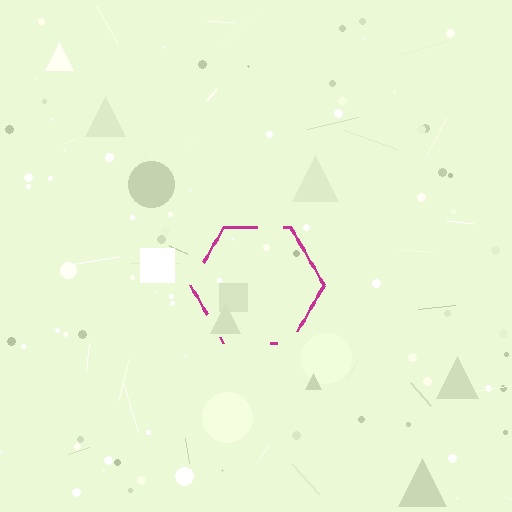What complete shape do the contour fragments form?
The contour fragments form a hexagon.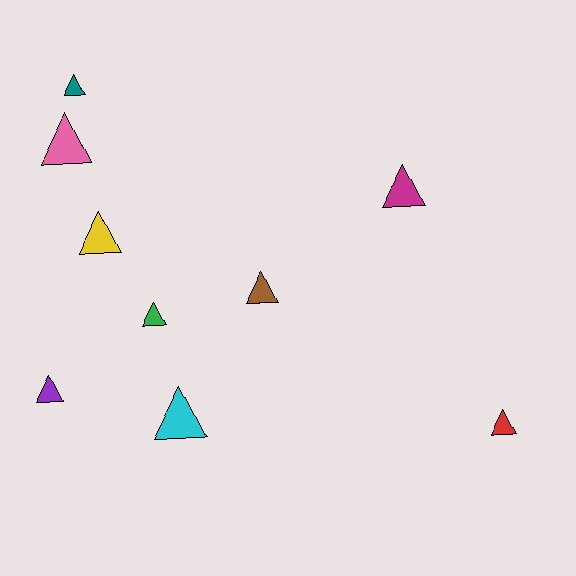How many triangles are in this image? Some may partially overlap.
There are 9 triangles.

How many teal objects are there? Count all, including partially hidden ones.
There is 1 teal object.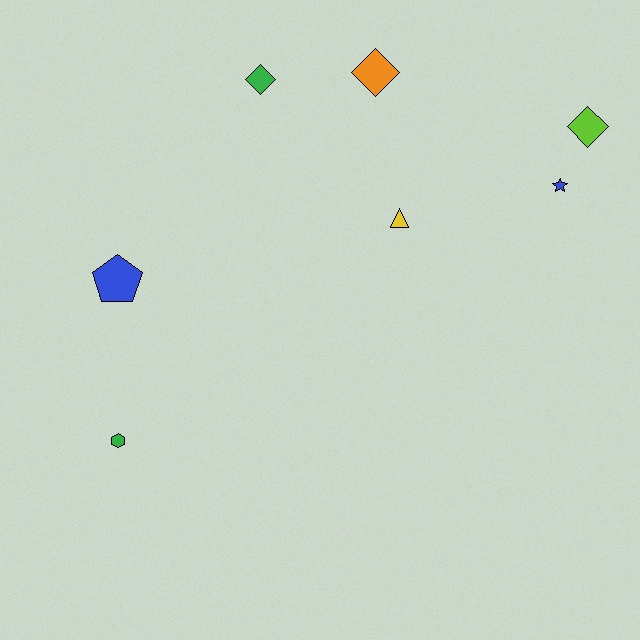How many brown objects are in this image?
There are no brown objects.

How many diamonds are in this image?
There are 3 diamonds.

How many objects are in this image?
There are 7 objects.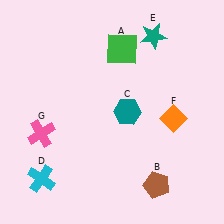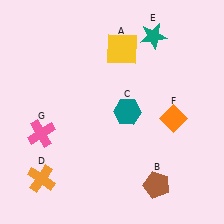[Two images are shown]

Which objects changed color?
A changed from green to yellow. D changed from cyan to orange.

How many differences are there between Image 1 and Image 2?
There are 2 differences between the two images.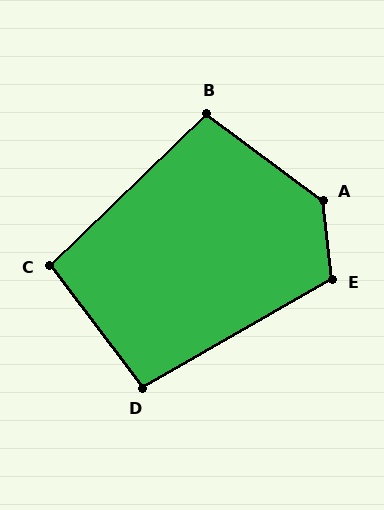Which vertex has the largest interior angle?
A, at approximately 133 degrees.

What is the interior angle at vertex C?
Approximately 97 degrees (obtuse).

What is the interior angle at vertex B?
Approximately 99 degrees (obtuse).